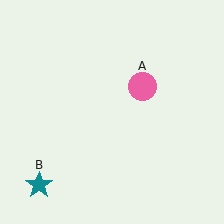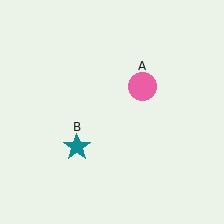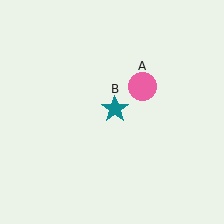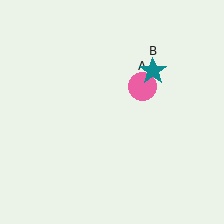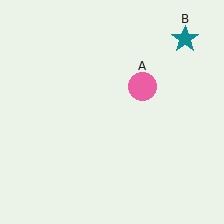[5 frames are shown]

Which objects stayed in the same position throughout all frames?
Pink circle (object A) remained stationary.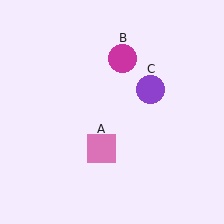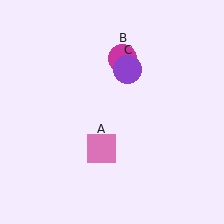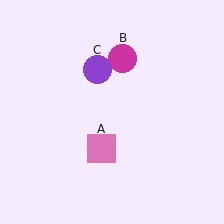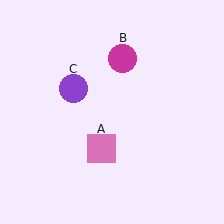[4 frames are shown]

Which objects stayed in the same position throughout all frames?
Pink square (object A) and magenta circle (object B) remained stationary.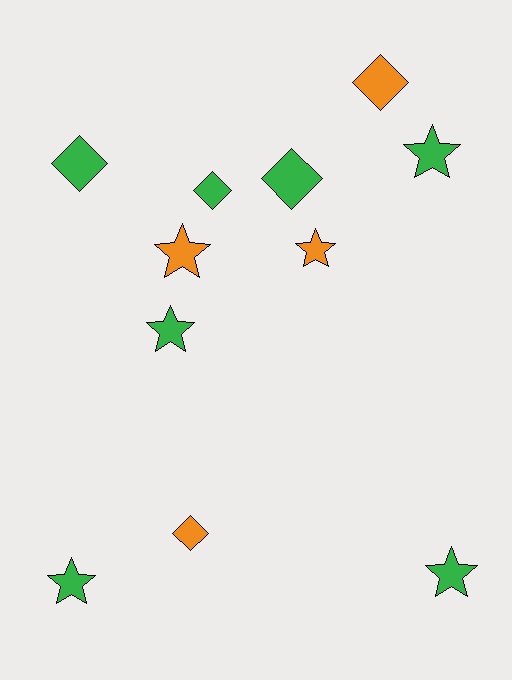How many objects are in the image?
There are 11 objects.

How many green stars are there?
There are 4 green stars.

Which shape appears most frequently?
Star, with 6 objects.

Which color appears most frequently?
Green, with 7 objects.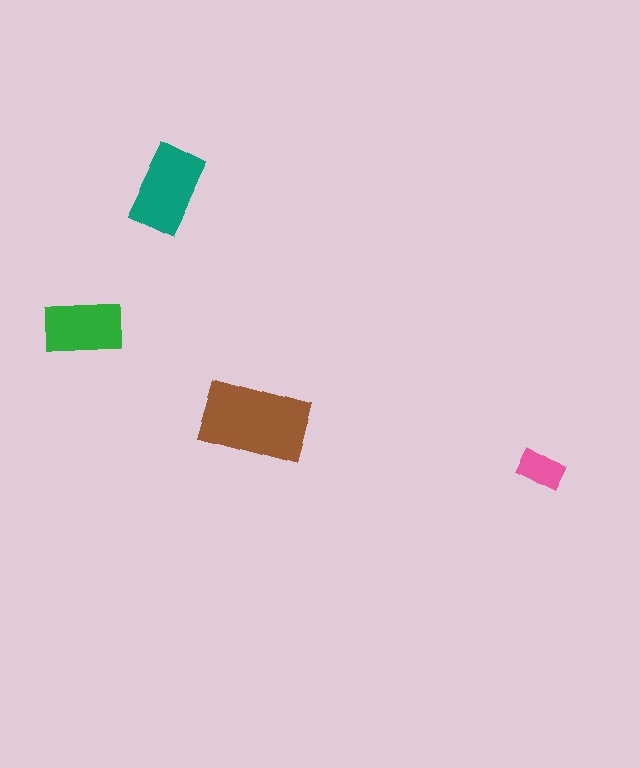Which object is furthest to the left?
The green rectangle is leftmost.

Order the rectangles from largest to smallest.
the brown one, the teal one, the green one, the pink one.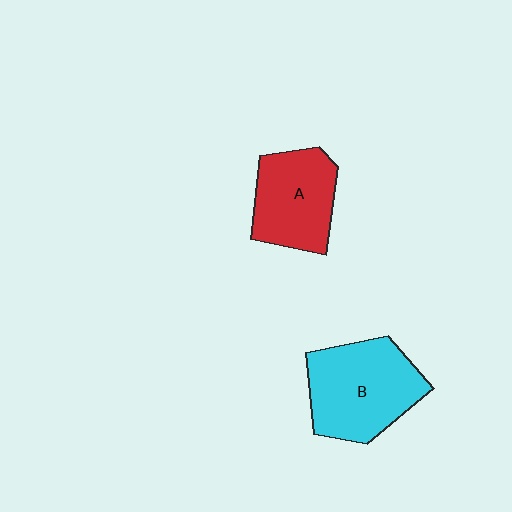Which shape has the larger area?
Shape B (cyan).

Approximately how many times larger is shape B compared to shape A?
Approximately 1.3 times.